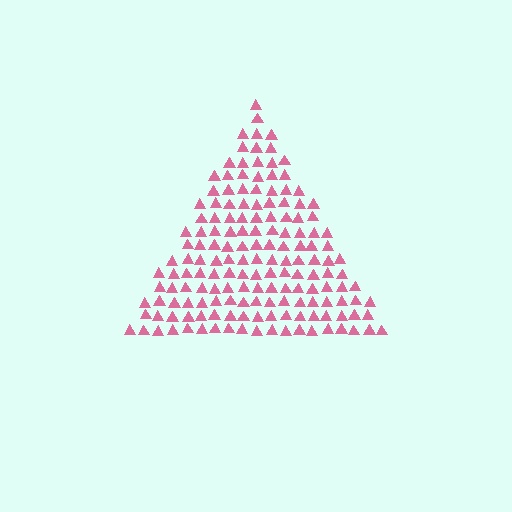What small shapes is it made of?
It is made of small triangles.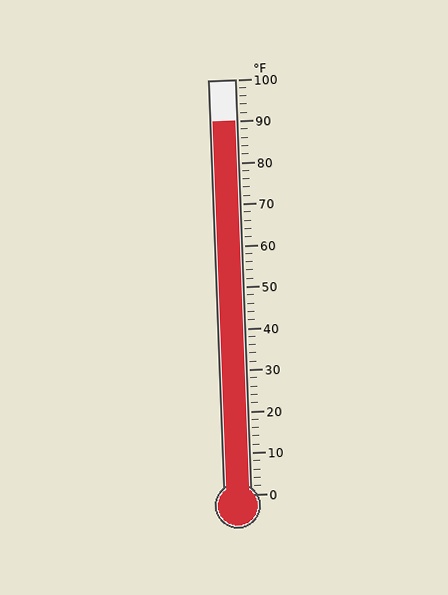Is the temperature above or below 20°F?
The temperature is above 20°F.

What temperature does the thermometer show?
The thermometer shows approximately 90°F.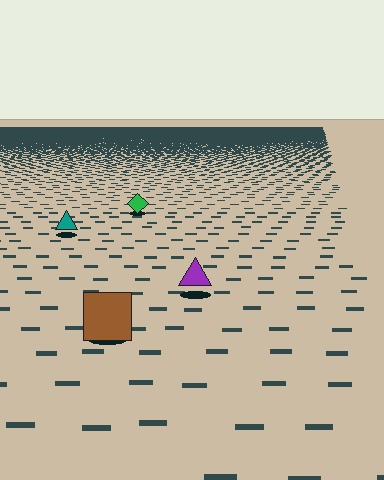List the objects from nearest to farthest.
From nearest to farthest: the brown square, the purple triangle, the teal triangle, the green diamond.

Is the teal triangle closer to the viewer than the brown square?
No. The brown square is closer — you can tell from the texture gradient: the ground texture is coarser near it.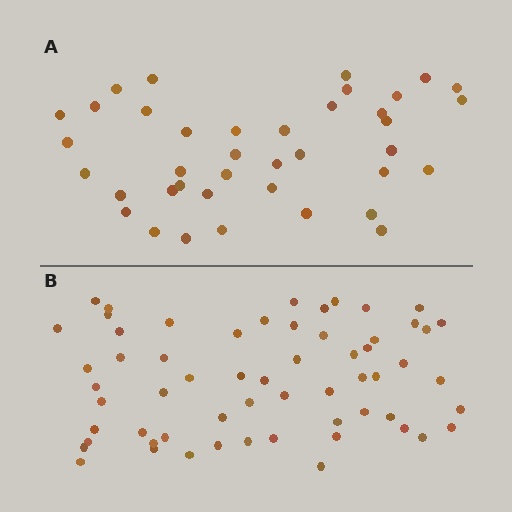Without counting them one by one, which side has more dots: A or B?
Region B (the bottom region) has more dots.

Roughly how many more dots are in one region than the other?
Region B has approximately 20 more dots than region A.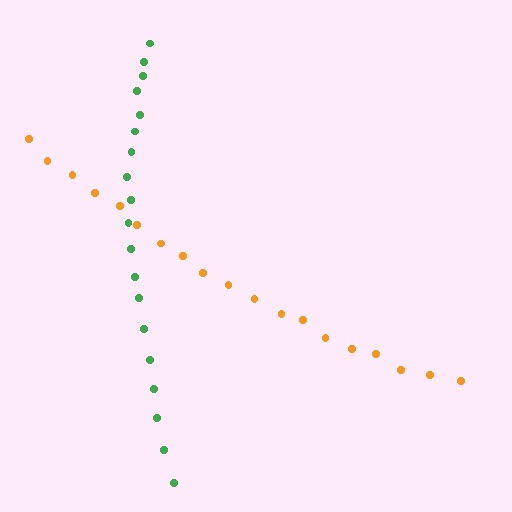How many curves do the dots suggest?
There are 2 distinct paths.